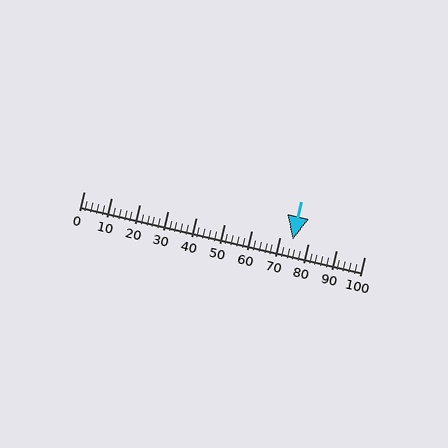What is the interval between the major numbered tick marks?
The major tick marks are spaced 10 units apart.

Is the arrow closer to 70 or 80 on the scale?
The arrow is closer to 70.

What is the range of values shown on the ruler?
The ruler shows values from 0 to 100.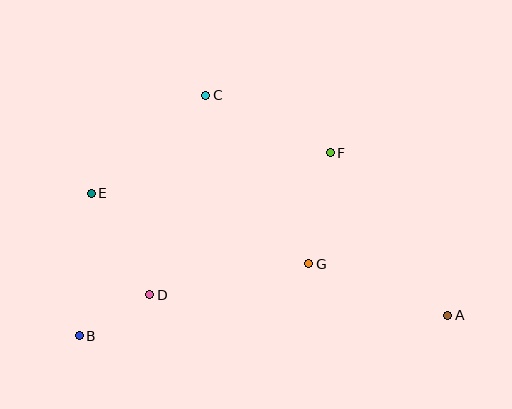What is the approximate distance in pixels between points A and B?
The distance between A and B is approximately 369 pixels.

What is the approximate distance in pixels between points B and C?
The distance between B and C is approximately 271 pixels.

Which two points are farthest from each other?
Points A and E are farthest from each other.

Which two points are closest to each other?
Points B and D are closest to each other.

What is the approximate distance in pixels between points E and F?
The distance between E and F is approximately 242 pixels.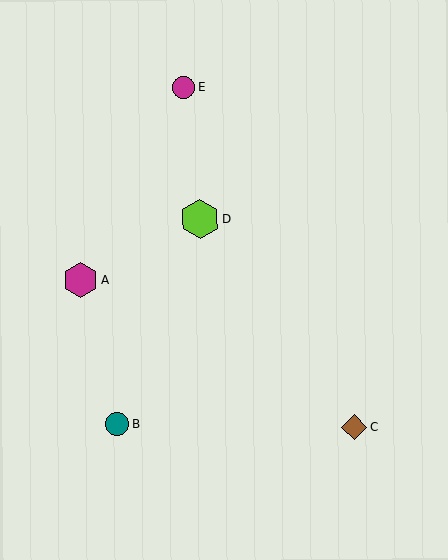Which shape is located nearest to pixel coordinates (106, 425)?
The teal circle (labeled B) at (117, 424) is nearest to that location.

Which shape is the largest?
The lime hexagon (labeled D) is the largest.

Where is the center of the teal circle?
The center of the teal circle is at (117, 424).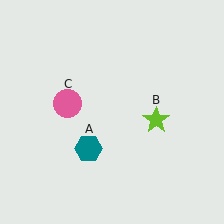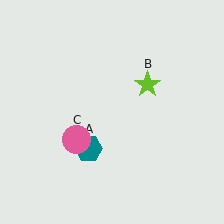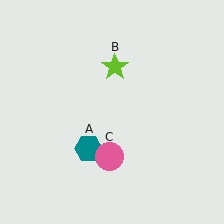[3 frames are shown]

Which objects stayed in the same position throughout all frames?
Teal hexagon (object A) remained stationary.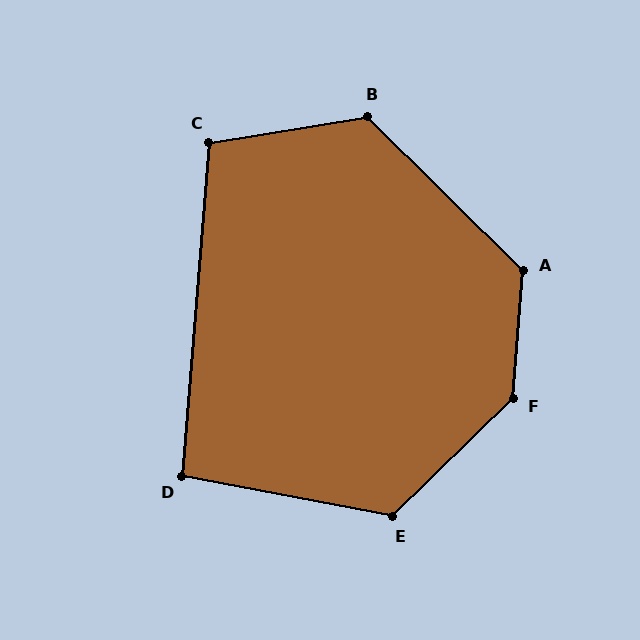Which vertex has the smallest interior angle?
D, at approximately 96 degrees.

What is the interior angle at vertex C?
Approximately 104 degrees (obtuse).